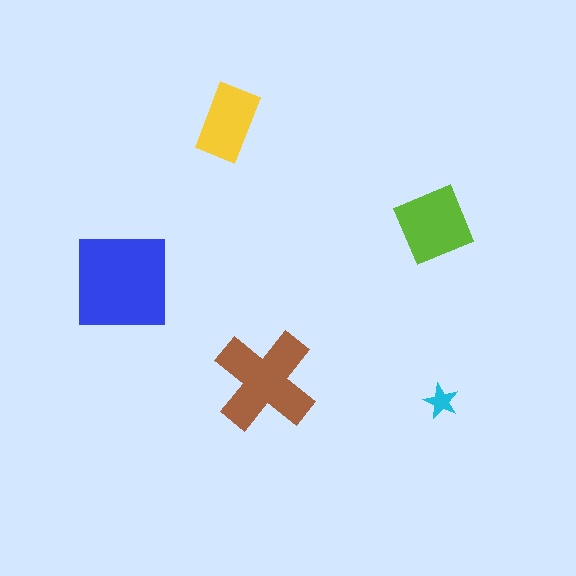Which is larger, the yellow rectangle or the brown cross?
The brown cross.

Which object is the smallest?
The cyan star.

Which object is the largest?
The blue square.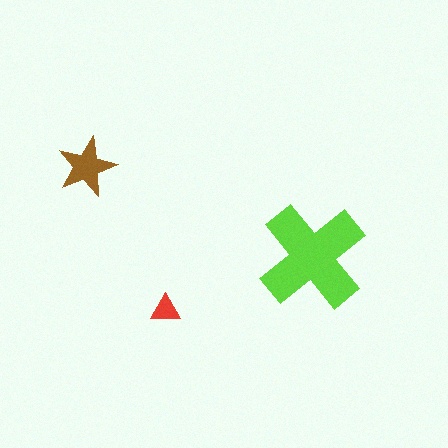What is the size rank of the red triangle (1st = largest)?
3rd.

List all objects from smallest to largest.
The red triangle, the brown star, the lime cross.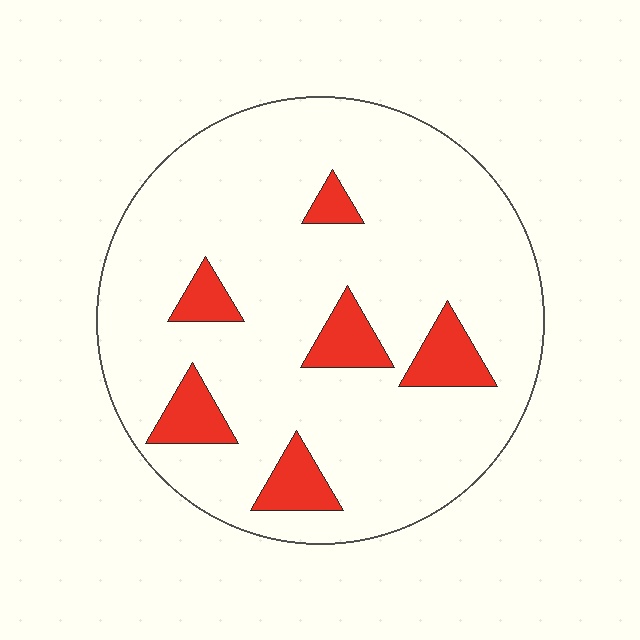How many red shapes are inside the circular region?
6.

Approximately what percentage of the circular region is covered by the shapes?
Approximately 15%.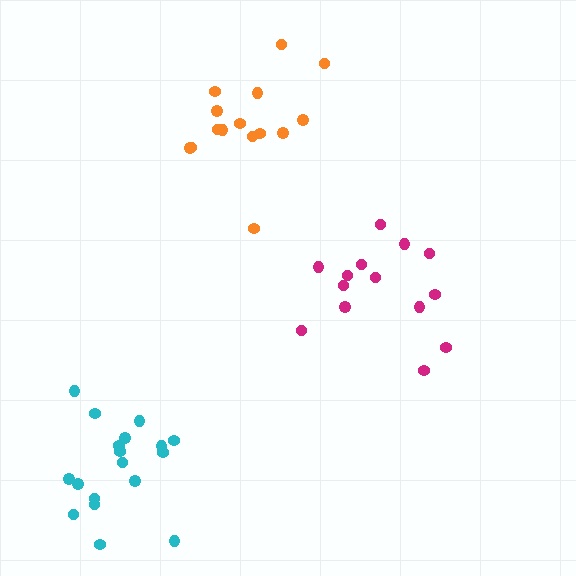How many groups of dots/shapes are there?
There are 3 groups.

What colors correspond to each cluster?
The clusters are colored: magenta, cyan, orange.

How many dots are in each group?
Group 1: 14 dots, Group 2: 18 dots, Group 3: 15 dots (47 total).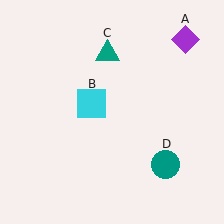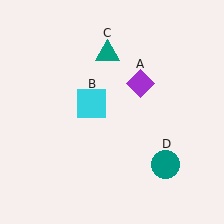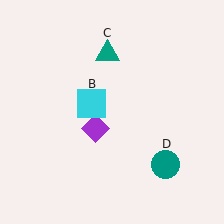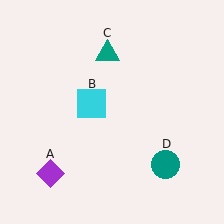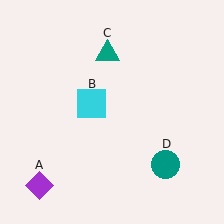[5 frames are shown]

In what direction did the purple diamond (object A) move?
The purple diamond (object A) moved down and to the left.